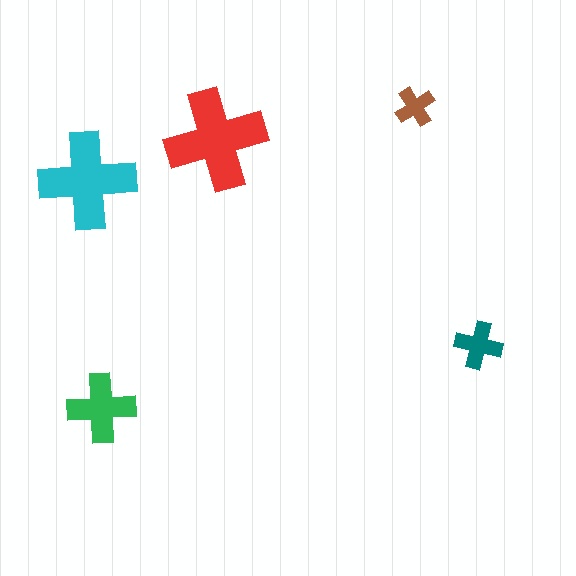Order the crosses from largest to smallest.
the red one, the cyan one, the green one, the teal one, the brown one.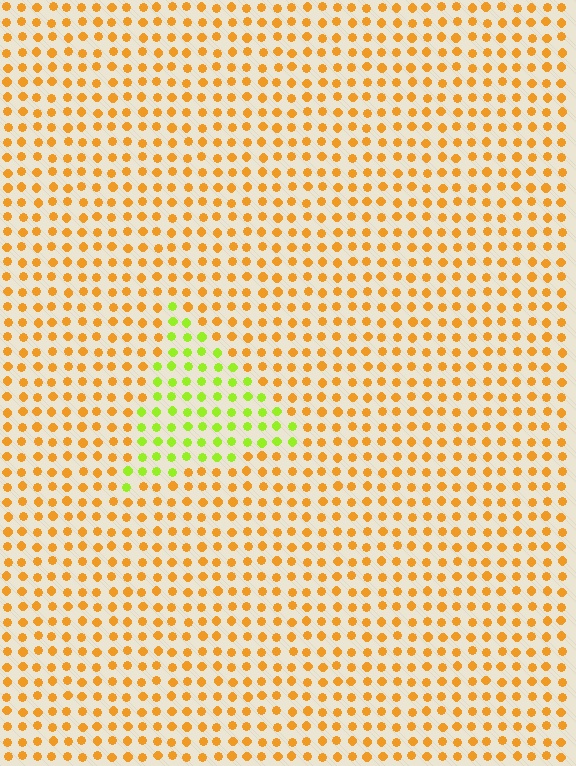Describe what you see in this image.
The image is filled with small orange elements in a uniform arrangement. A triangle-shaped region is visible where the elements are tinted to a slightly different hue, forming a subtle color boundary.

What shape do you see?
I see a triangle.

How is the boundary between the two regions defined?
The boundary is defined purely by a slight shift in hue (about 52 degrees). Spacing, size, and orientation are identical on both sides.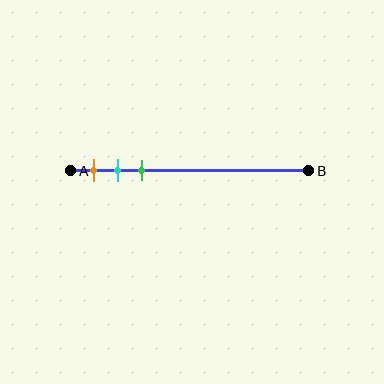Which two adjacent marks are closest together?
The cyan and green marks are the closest adjacent pair.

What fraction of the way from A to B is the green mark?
The green mark is approximately 30% (0.3) of the way from A to B.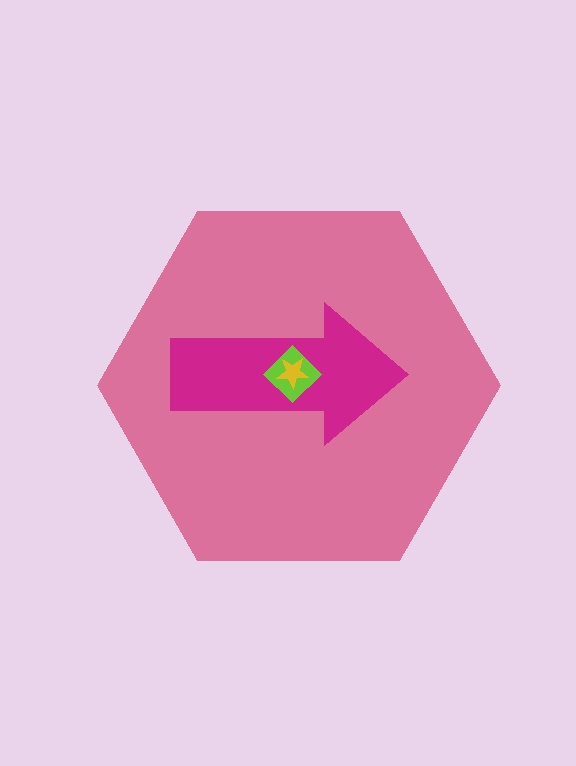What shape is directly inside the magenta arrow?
The lime diamond.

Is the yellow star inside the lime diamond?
Yes.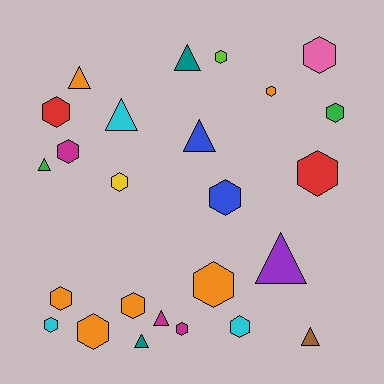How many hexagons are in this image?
There are 16 hexagons.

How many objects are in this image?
There are 25 objects.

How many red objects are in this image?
There are 2 red objects.